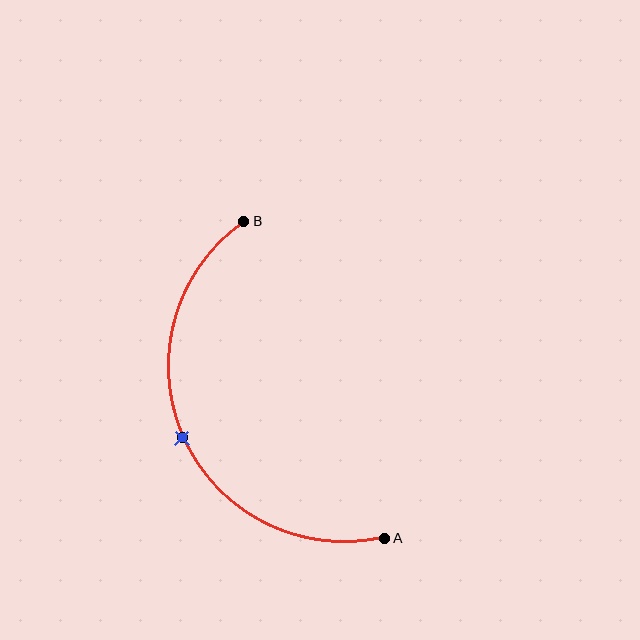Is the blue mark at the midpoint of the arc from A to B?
Yes. The blue mark lies on the arc at equal arc-length from both A and B — it is the arc midpoint.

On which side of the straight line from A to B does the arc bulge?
The arc bulges to the left of the straight line connecting A and B.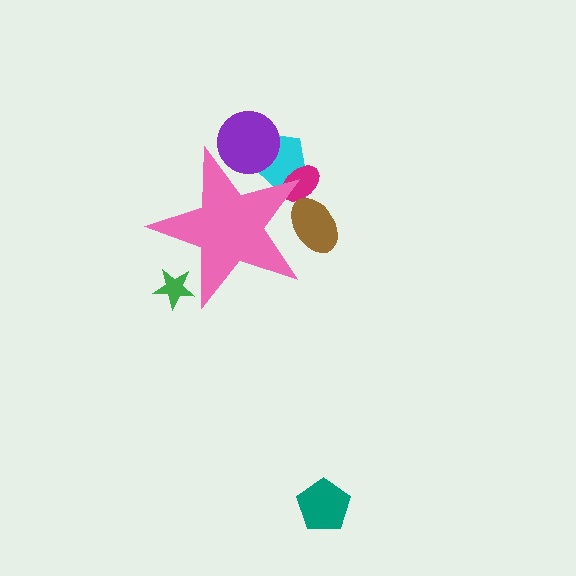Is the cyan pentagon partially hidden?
Yes, the cyan pentagon is partially hidden behind the pink star.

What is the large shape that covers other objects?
A pink star.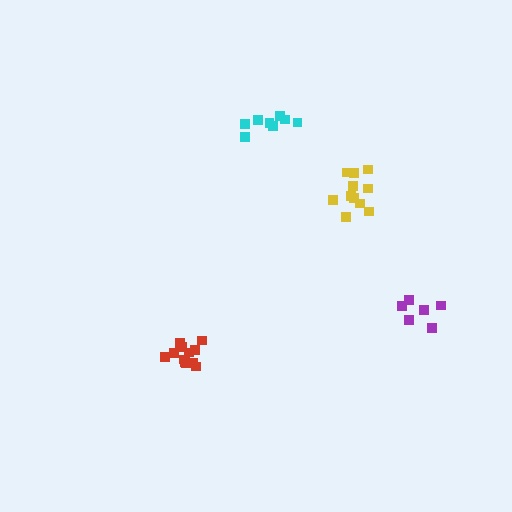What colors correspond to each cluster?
The clusters are colored: yellow, cyan, red, purple.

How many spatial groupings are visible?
There are 4 spatial groupings.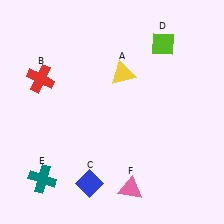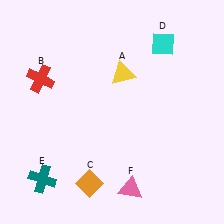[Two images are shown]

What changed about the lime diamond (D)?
In Image 1, D is lime. In Image 2, it changed to cyan.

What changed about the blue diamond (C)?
In Image 1, C is blue. In Image 2, it changed to orange.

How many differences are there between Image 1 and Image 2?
There are 2 differences between the two images.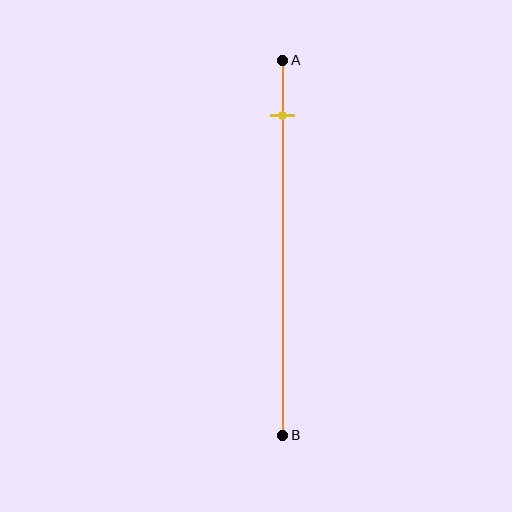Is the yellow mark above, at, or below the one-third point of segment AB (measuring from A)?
The yellow mark is above the one-third point of segment AB.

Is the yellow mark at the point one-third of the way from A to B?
No, the mark is at about 15% from A, not at the 33% one-third point.